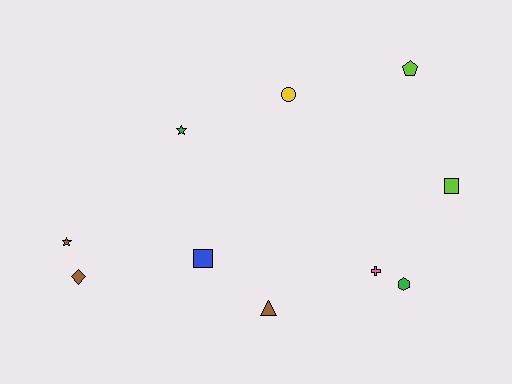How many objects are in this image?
There are 10 objects.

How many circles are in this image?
There is 1 circle.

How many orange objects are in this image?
There are no orange objects.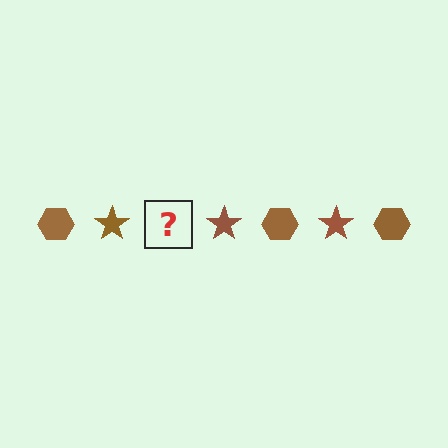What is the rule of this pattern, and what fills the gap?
The rule is that the pattern cycles through hexagon, star shapes in brown. The gap should be filled with a brown hexagon.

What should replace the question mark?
The question mark should be replaced with a brown hexagon.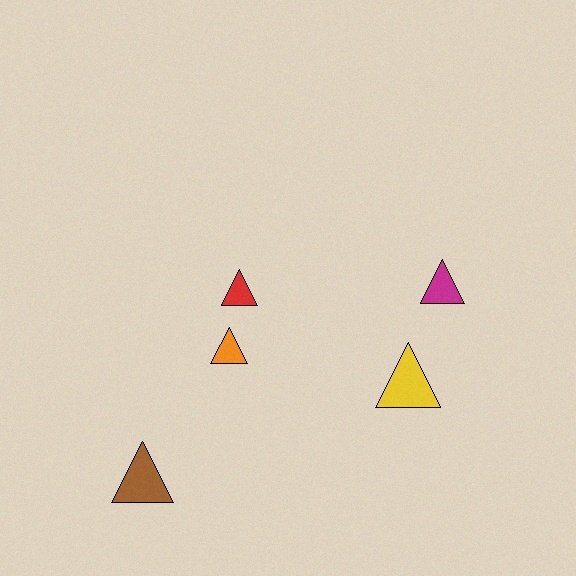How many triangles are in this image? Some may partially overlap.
There are 5 triangles.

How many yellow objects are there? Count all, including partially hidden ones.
There is 1 yellow object.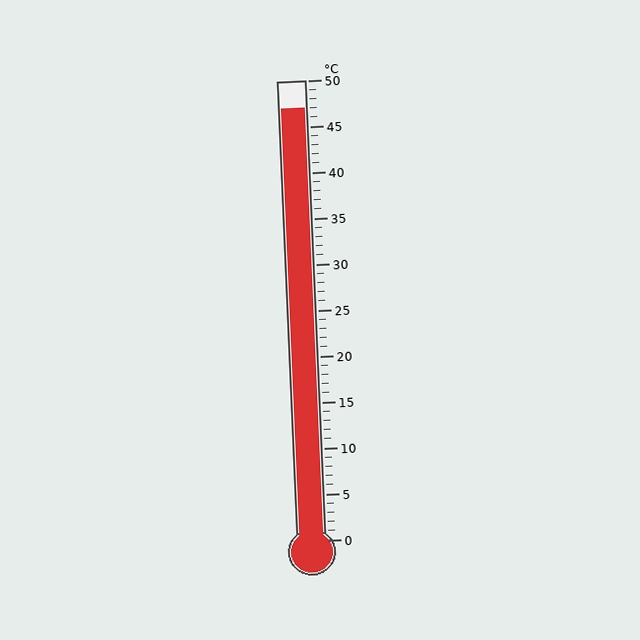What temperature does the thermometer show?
The thermometer shows approximately 47°C.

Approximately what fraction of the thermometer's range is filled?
The thermometer is filled to approximately 95% of its range.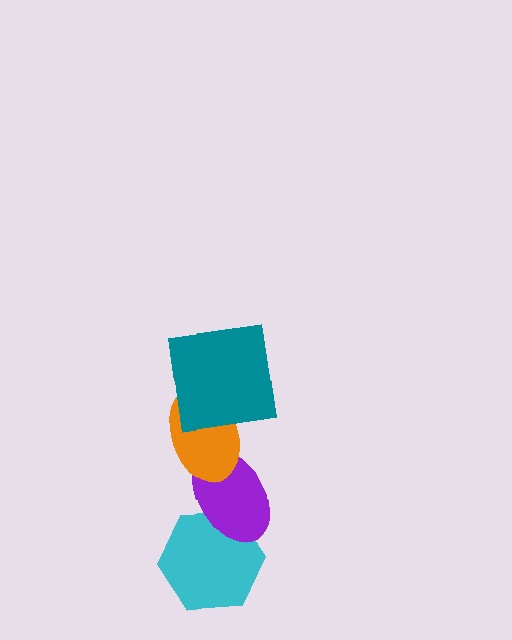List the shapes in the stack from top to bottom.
From top to bottom: the teal square, the orange ellipse, the purple ellipse, the cyan hexagon.